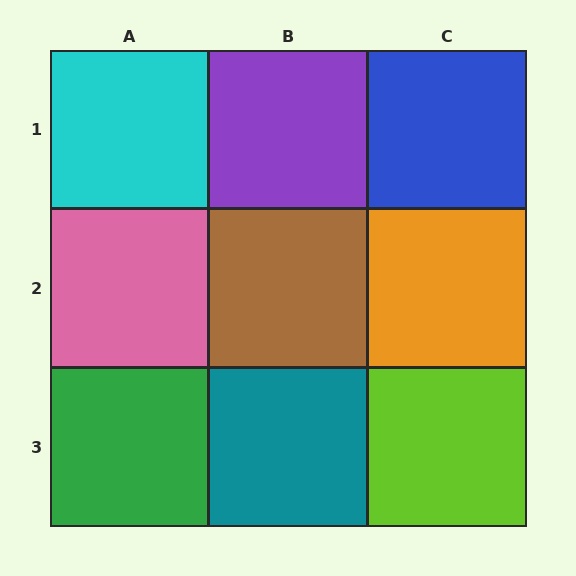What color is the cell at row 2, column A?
Pink.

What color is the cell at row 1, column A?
Cyan.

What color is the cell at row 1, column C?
Blue.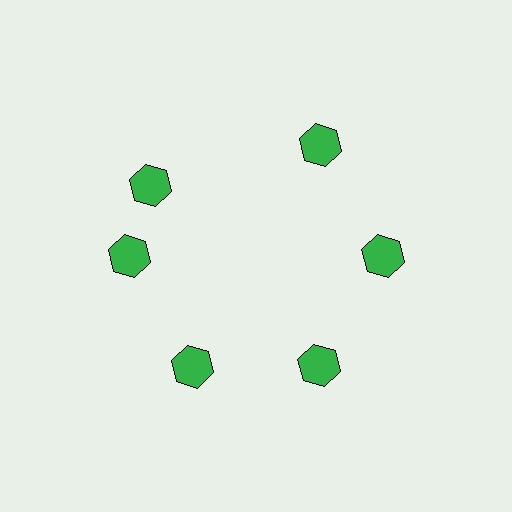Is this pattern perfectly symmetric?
No. The 6 green hexagons are arranged in a ring, but one element near the 11 o'clock position is rotated out of alignment along the ring, breaking the 6-fold rotational symmetry.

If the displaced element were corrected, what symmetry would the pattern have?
It would have 6-fold rotational symmetry — the pattern would map onto itself every 60 degrees.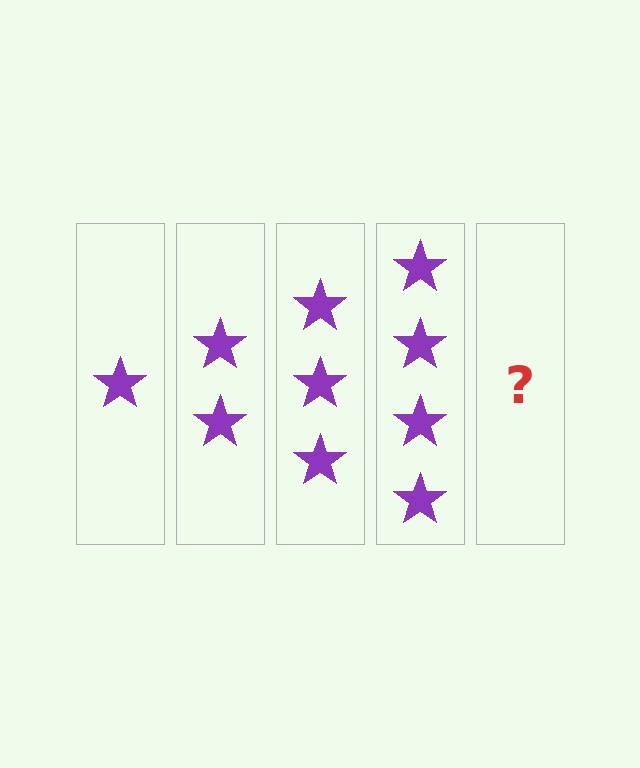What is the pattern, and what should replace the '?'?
The pattern is that each step adds one more star. The '?' should be 5 stars.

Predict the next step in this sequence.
The next step is 5 stars.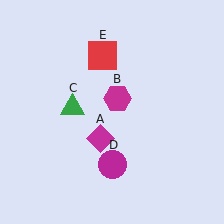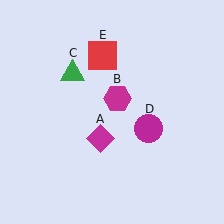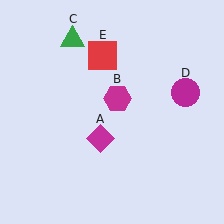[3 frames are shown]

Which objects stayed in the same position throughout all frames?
Magenta diamond (object A) and magenta hexagon (object B) and red square (object E) remained stationary.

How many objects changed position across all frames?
2 objects changed position: green triangle (object C), magenta circle (object D).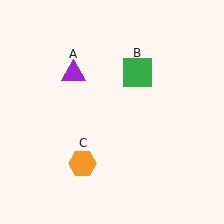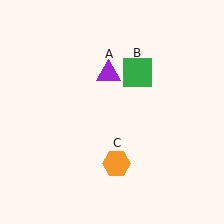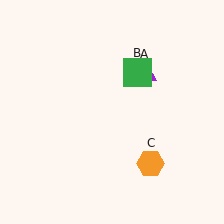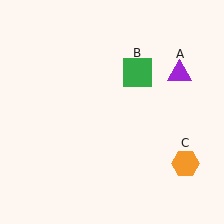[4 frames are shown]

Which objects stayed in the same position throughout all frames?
Green square (object B) remained stationary.